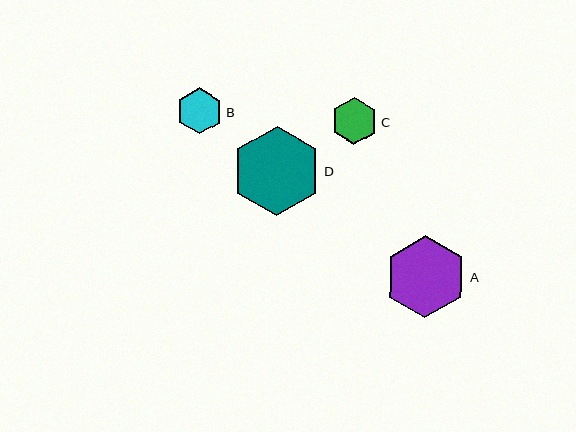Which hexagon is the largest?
Hexagon D is the largest with a size of approximately 90 pixels.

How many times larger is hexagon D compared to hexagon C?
Hexagon D is approximately 1.9 times the size of hexagon C.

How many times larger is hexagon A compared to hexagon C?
Hexagon A is approximately 1.7 times the size of hexagon C.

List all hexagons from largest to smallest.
From largest to smallest: D, A, C, B.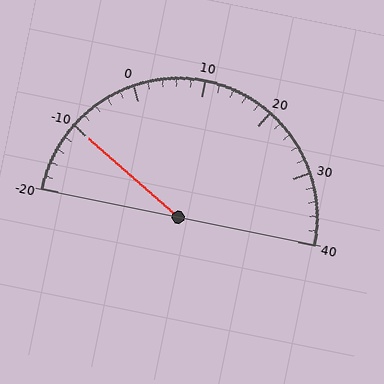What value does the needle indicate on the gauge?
The needle indicates approximately -10.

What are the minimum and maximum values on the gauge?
The gauge ranges from -20 to 40.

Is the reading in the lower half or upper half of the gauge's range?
The reading is in the lower half of the range (-20 to 40).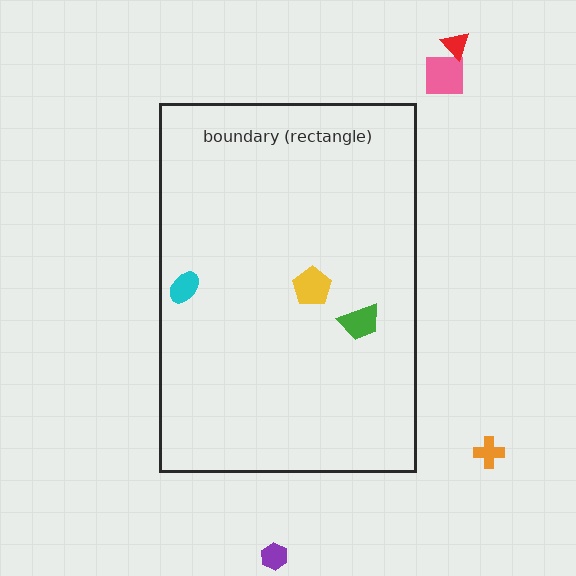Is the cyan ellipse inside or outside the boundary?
Inside.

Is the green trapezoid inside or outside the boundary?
Inside.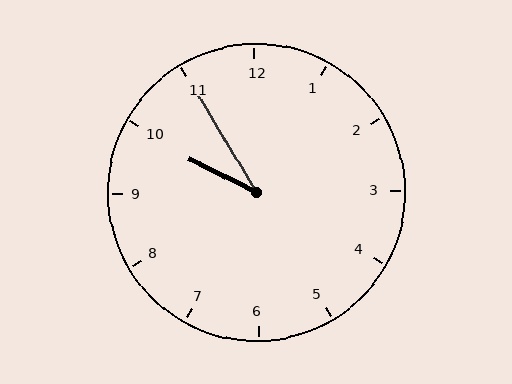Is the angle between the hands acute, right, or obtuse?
It is acute.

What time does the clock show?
9:55.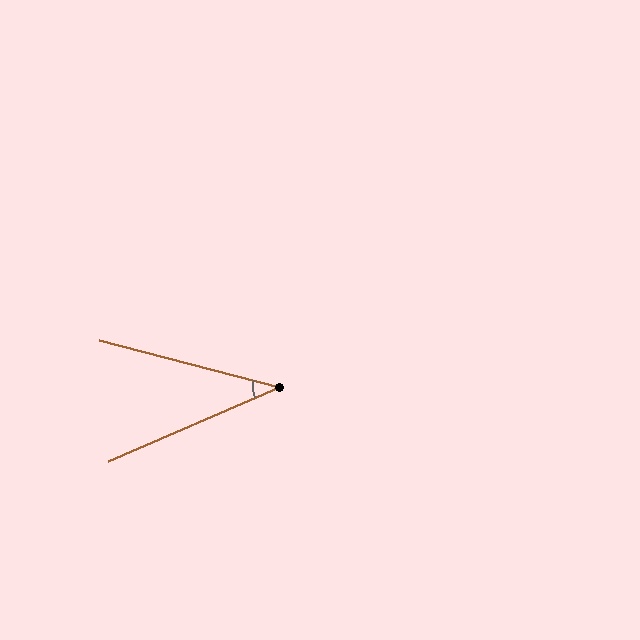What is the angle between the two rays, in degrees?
Approximately 38 degrees.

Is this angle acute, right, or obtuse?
It is acute.